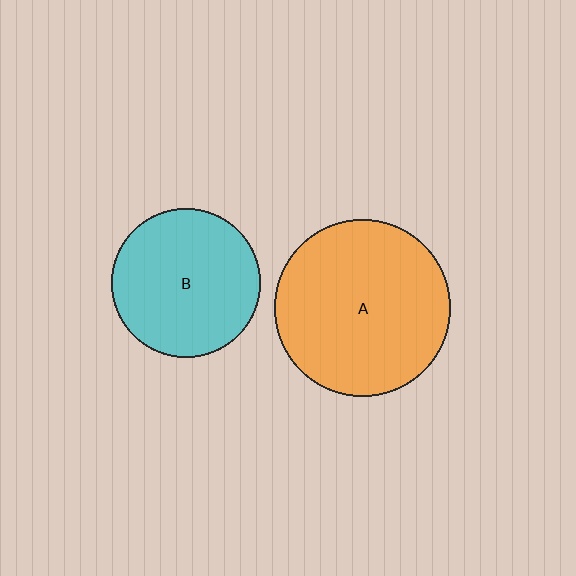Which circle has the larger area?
Circle A (orange).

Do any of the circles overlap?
No, none of the circles overlap.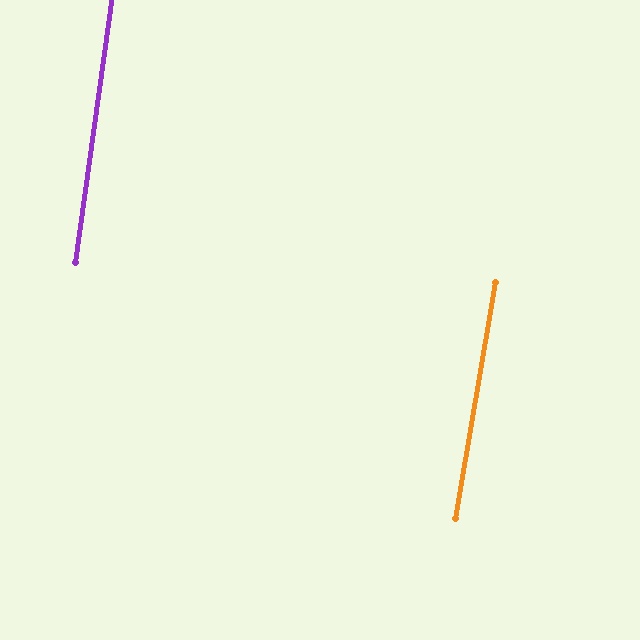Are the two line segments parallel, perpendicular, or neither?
Parallel — their directions differ by only 1.8°.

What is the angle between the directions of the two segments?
Approximately 2 degrees.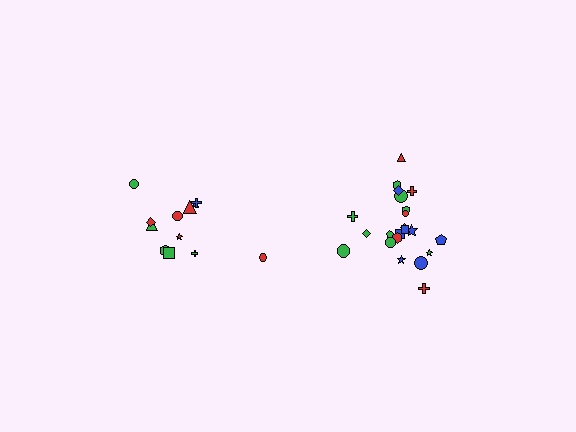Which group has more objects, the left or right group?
The right group.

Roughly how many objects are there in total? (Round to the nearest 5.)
Roughly 35 objects in total.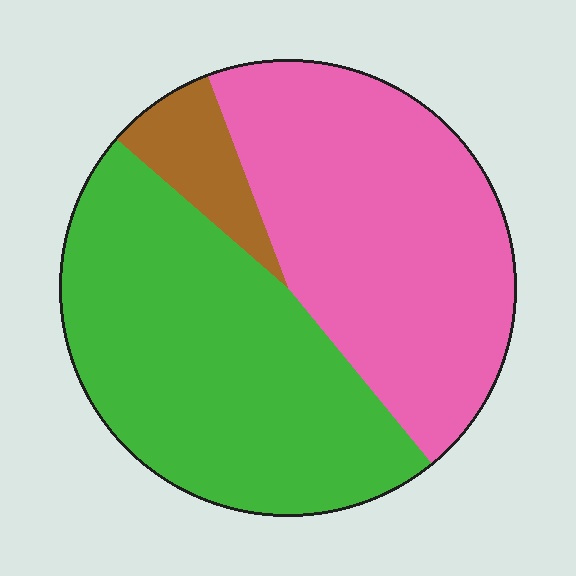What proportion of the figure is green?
Green takes up between a quarter and a half of the figure.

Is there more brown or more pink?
Pink.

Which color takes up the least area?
Brown, at roughly 10%.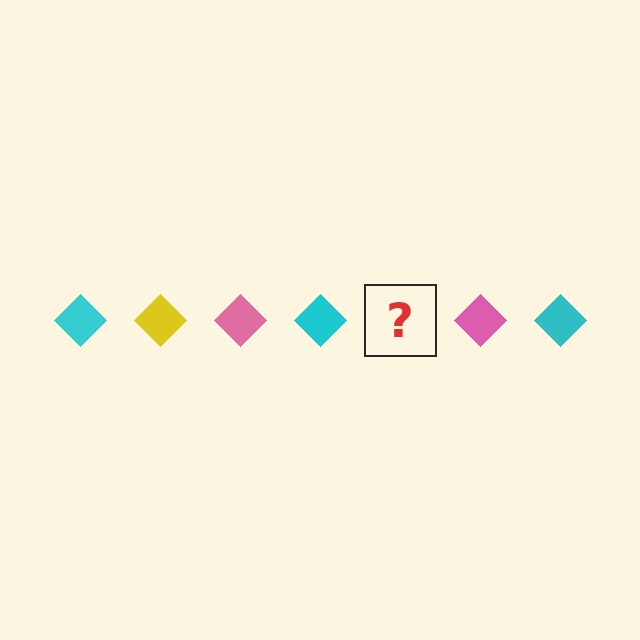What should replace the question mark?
The question mark should be replaced with a yellow diamond.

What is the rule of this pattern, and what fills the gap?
The rule is that the pattern cycles through cyan, yellow, pink diamonds. The gap should be filled with a yellow diamond.